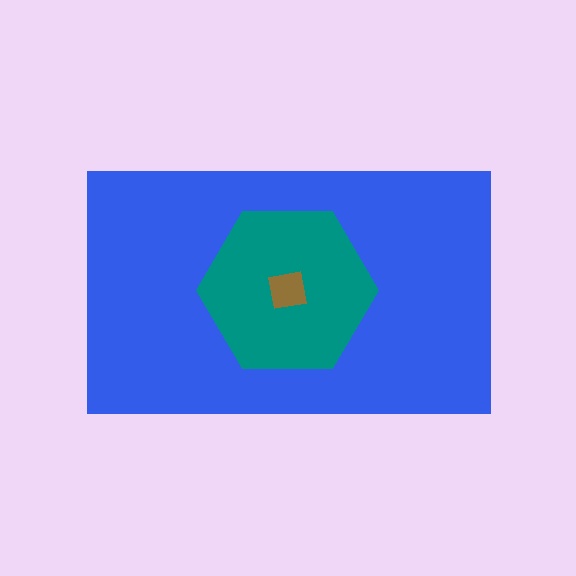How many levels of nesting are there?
3.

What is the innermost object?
The brown square.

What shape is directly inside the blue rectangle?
The teal hexagon.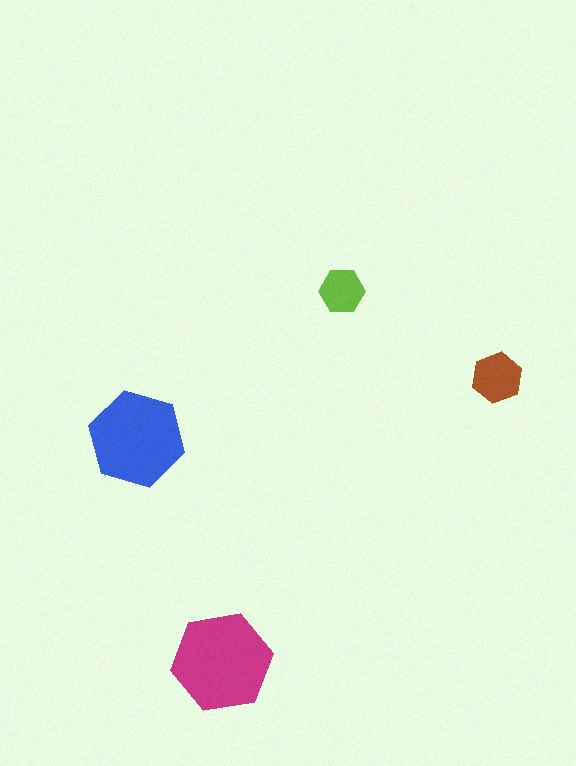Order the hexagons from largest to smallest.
the magenta one, the blue one, the brown one, the lime one.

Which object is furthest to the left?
The blue hexagon is leftmost.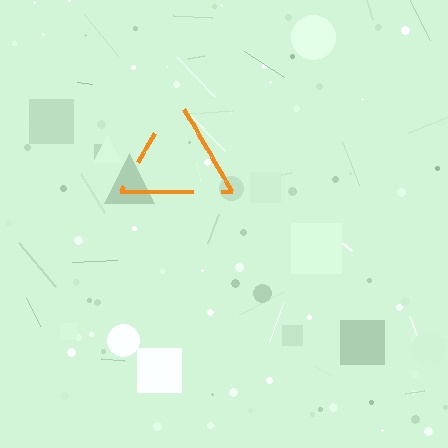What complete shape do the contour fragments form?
The contour fragments form a triangle.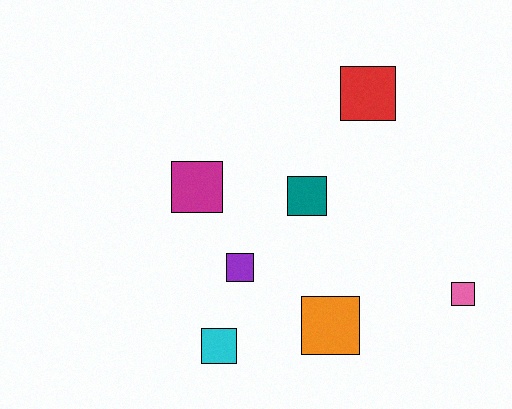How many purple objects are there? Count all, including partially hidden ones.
There is 1 purple object.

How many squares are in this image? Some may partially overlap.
There are 7 squares.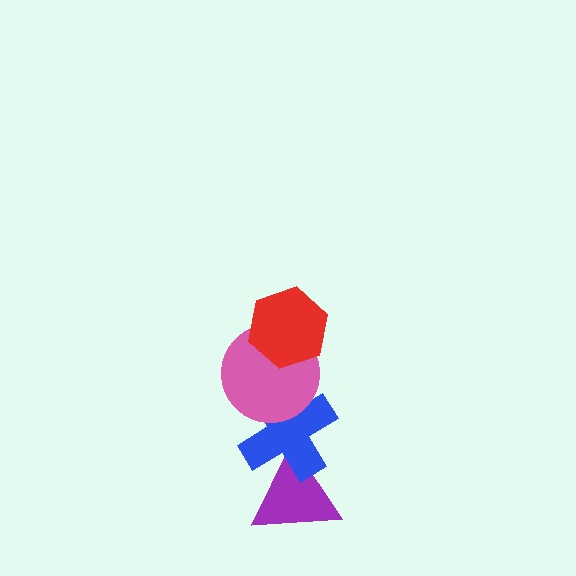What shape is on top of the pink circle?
The red hexagon is on top of the pink circle.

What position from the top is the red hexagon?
The red hexagon is 1st from the top.